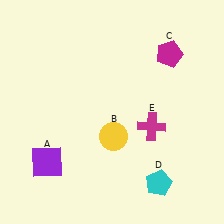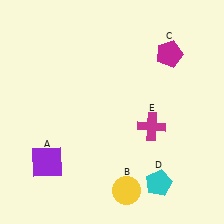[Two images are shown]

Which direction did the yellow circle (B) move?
The yellow circle (B) moved down.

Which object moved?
The yellow circle (B) moved down.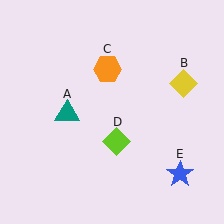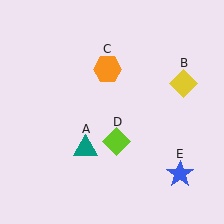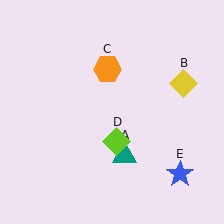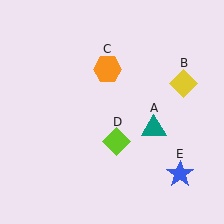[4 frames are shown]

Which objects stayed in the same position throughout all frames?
Yellow diamond (object B) and orange hexagon (object C) and lime diamond (object D) and blue star (object E) remained stationary.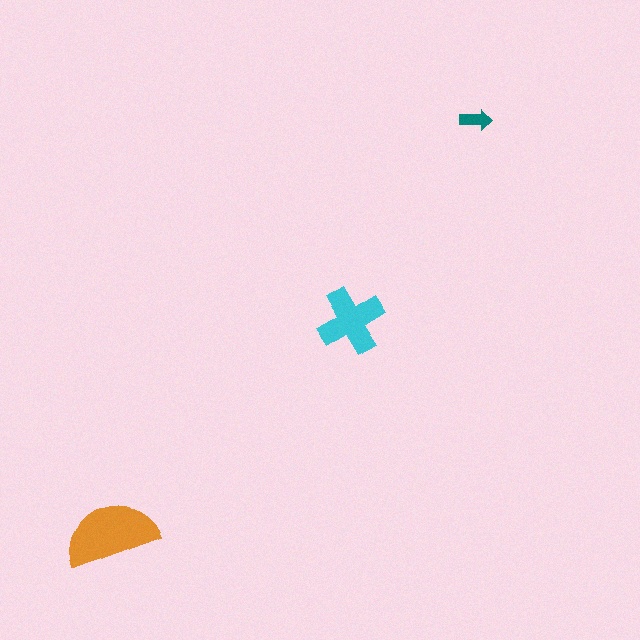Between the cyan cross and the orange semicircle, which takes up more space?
The orange semicircle.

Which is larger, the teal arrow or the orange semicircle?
The orange semicircle.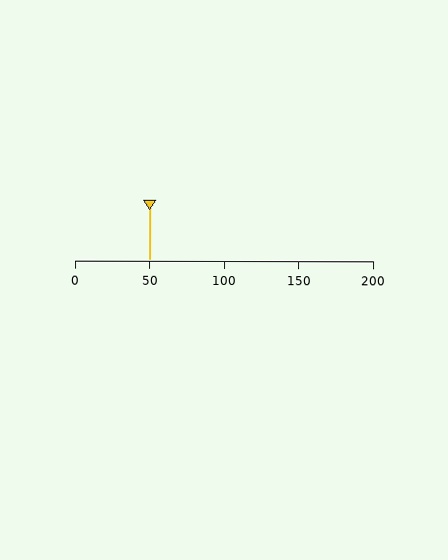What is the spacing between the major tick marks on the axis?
The major ticks are spaced 50 apart.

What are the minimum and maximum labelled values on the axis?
The axis runs from 0 to 200.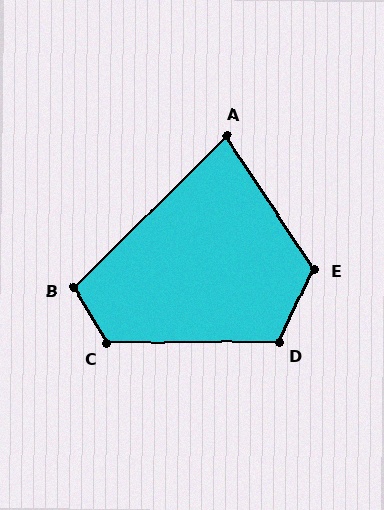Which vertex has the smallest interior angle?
A, at approximately 79 degrees.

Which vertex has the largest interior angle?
E, at approximately 121 degrees.